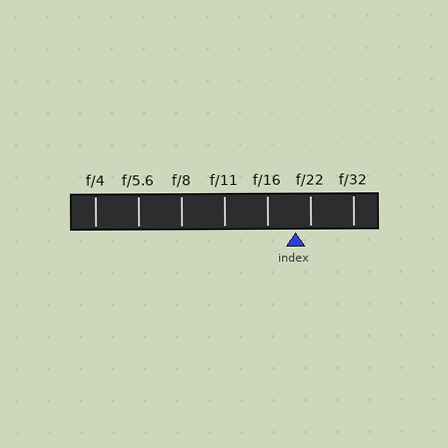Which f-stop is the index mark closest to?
The index mark is closest to f/22.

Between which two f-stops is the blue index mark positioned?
The index mark is between f/16 and f/22.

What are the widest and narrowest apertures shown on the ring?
The widest aperture shown is f/4 and the narrowest is f/32.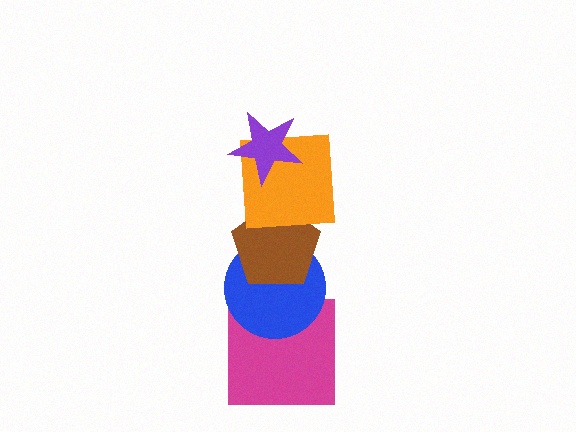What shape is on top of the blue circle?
The brown pentagon is on top of the blue circle.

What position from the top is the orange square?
The orange square is 2nd from the top.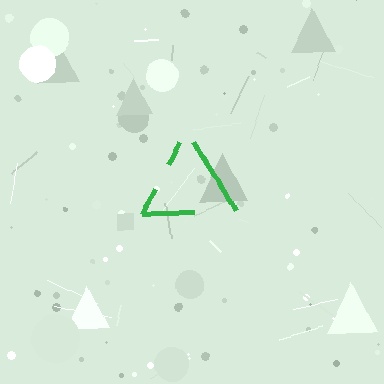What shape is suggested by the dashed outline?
The dashed outline suggests a triangle.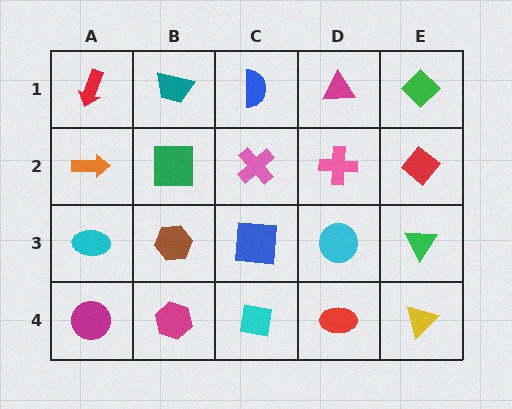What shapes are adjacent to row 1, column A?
An orange arrow (row 2, column A), a teal trapezoid (row 1, column B).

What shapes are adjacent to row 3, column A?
An orange arrow (row 2, column A), a magenta circle (row 4, column A), a brown hexagon (row 3, column B).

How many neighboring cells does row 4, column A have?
2.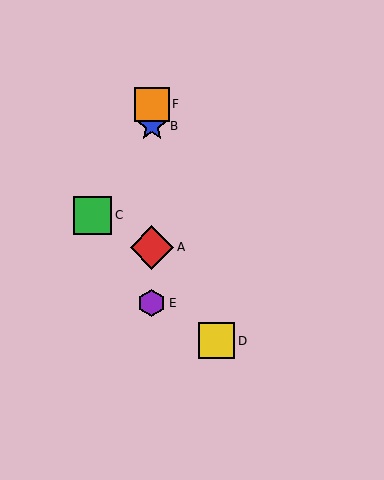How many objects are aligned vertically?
4 objects (A, B, E, F) are aligned vertically.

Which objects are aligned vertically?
Objects A, B, E, F are aligned vertically.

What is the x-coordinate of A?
Object A is at x≈152.